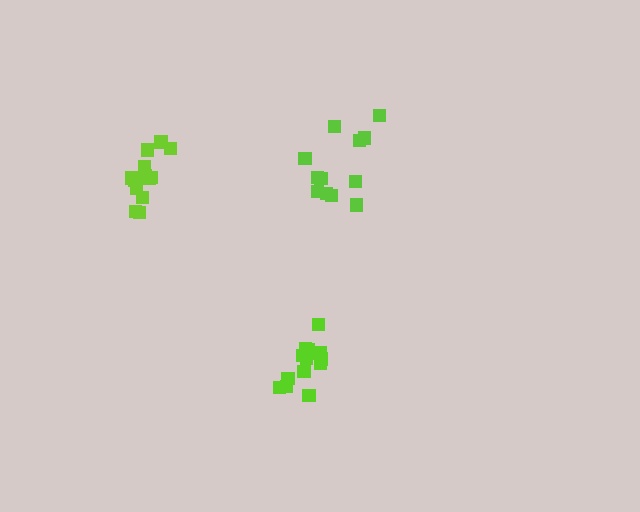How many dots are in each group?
Group 1: 12 dots, Group 2: 13 dots, Group 3: 14 dots (39 total).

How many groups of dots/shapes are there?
There are 3 groups.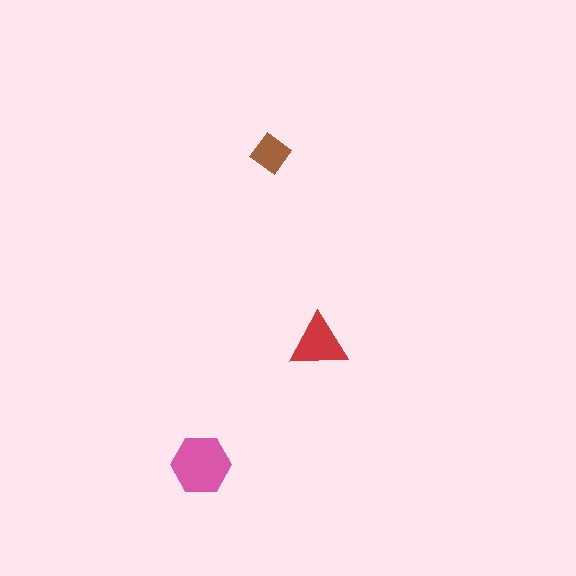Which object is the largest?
The pink hexagon.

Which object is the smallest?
The brown diamond.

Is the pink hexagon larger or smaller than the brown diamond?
Larger.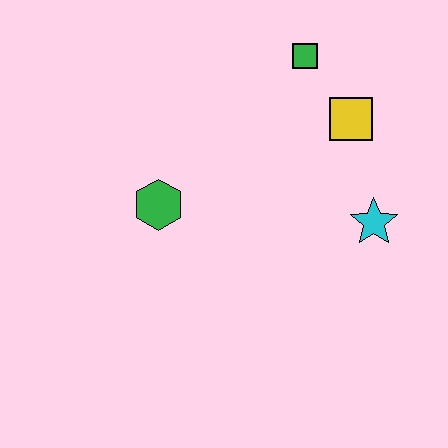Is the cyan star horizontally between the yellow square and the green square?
No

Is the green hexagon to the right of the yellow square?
No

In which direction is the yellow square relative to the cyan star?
The yellow square is above the cyan star.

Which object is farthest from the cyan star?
The green hexagon is farthest from the cyan star.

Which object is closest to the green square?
The yellow square is closest to the green square.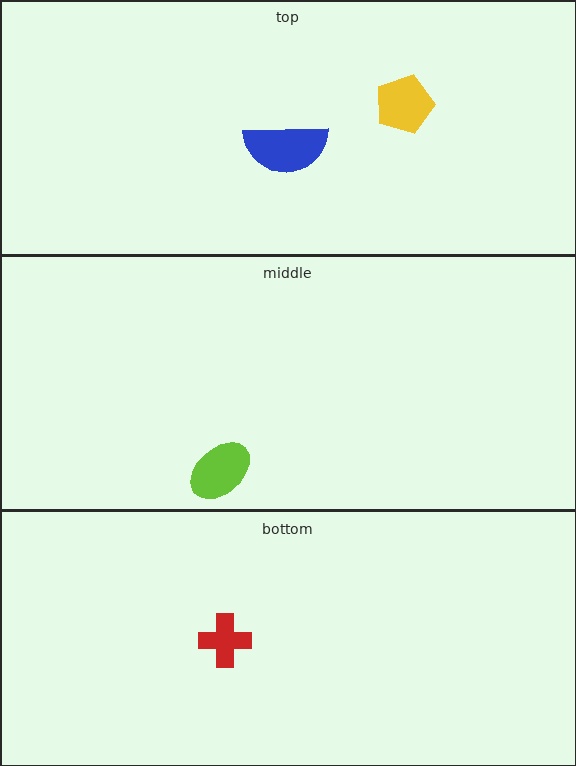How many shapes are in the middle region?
1.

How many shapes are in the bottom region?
1.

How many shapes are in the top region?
2.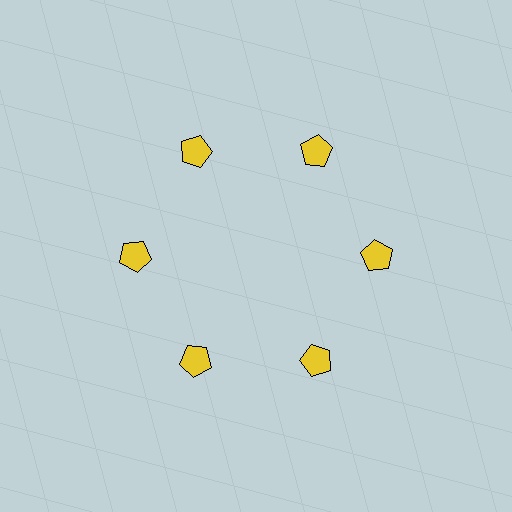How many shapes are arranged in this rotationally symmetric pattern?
There are 6 shapes, arranged in 6 groups of 1.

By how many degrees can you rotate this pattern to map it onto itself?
The pattern maps onto itself every 60 degrees of rotation.